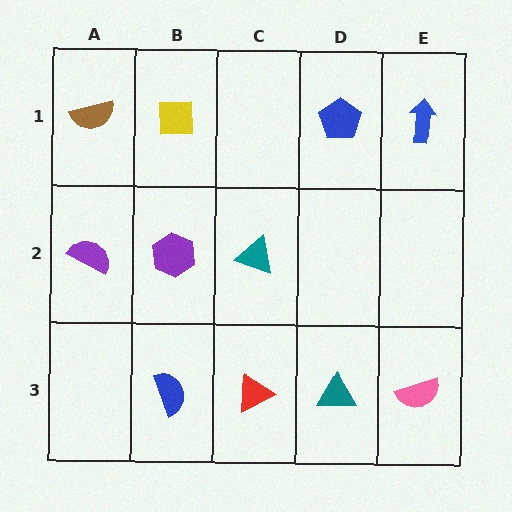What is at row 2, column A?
A purple semicircle.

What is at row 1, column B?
A yellow square.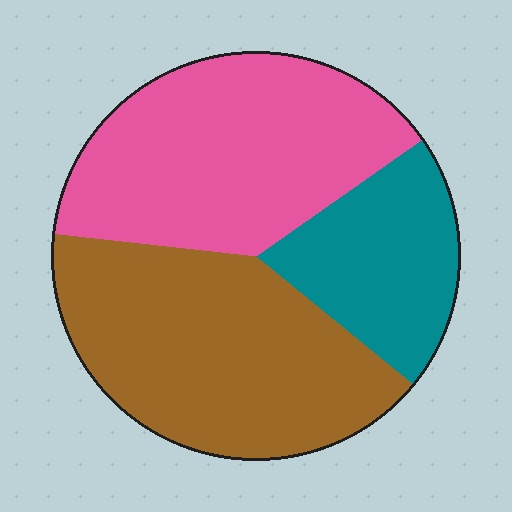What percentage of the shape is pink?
Pink covers roughly 40% of the shape.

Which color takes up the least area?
Teal, at roughly 20%.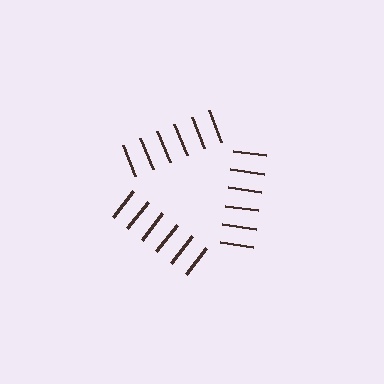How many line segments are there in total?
18 — 6 along each of the 3 edges.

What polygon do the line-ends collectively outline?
An illusory triangle — the line segments terminate on its edges but no continuous stroke is drawn.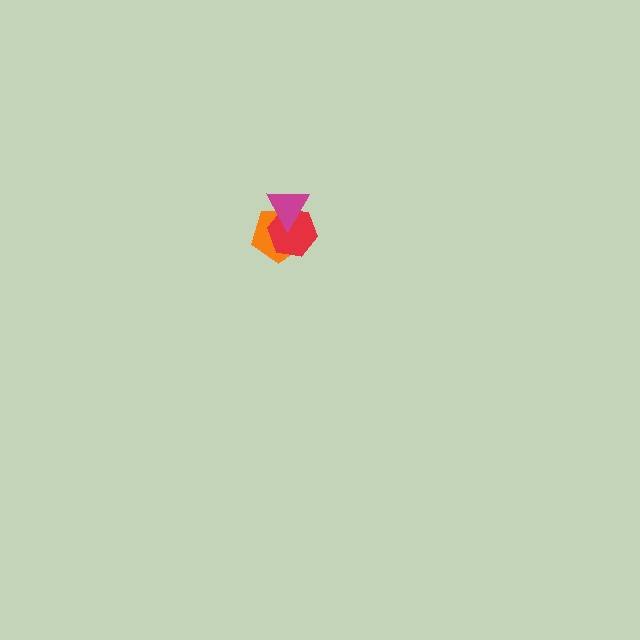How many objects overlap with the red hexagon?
2 objects overlap with the red hexagon.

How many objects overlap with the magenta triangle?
2 objects overlap with the magenta triangle.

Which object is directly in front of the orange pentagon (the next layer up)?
The red hexagon is directly in front of the orange pentagon.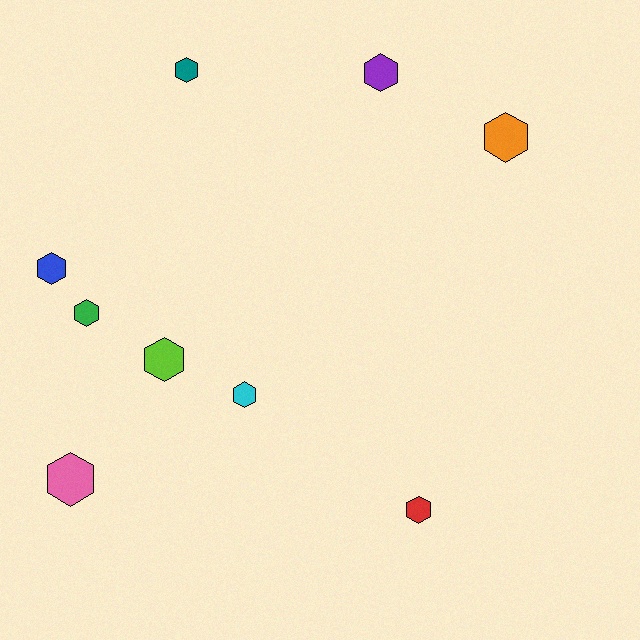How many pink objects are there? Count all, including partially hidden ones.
There is 1 pink object.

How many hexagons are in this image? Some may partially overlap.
There are 9 hexagons.